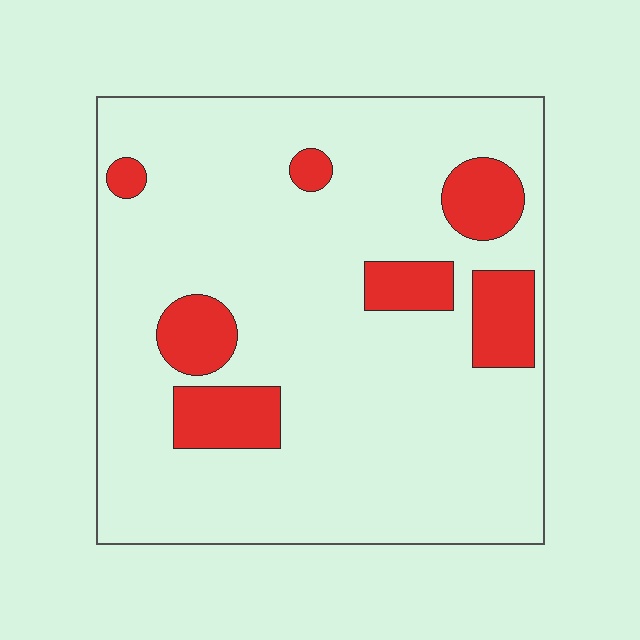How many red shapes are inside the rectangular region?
7.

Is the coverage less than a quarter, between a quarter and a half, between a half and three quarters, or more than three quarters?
Less than a quarter.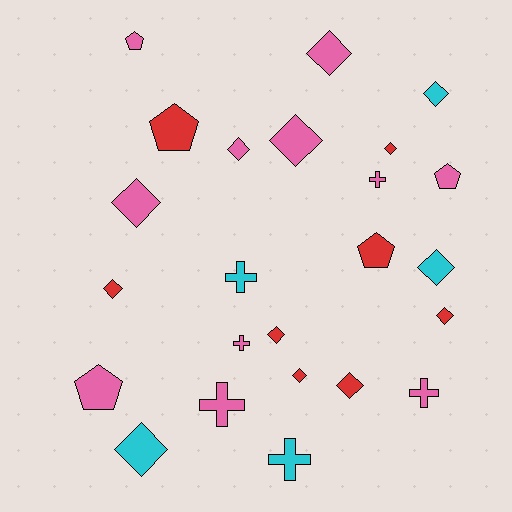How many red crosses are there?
There are no red crosses.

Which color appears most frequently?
Pink, with 11 objects.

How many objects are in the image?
There are 24 objects.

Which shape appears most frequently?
Diamond, with 13 objects.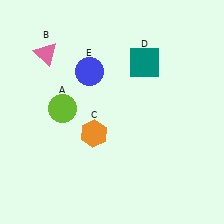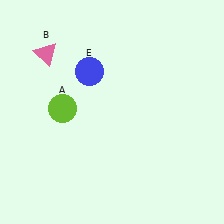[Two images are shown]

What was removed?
The teal square (D), the orange hexagon (C) were removed in Image 2.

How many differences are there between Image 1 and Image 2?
There are 2 differences between the two images.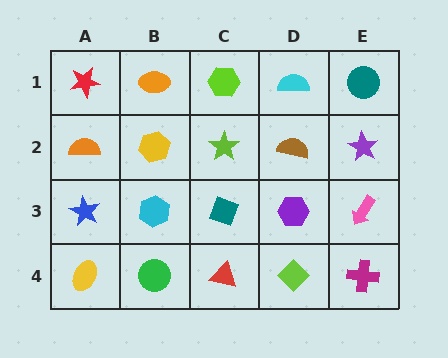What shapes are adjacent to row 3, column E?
A purple star (row 2, column E), a magenta cross (row 4, column E), a purple hexagon (row 3, column D).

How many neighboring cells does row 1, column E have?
2.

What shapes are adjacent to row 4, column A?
A blue star (row 3, column A), a green circle (row 4, column B).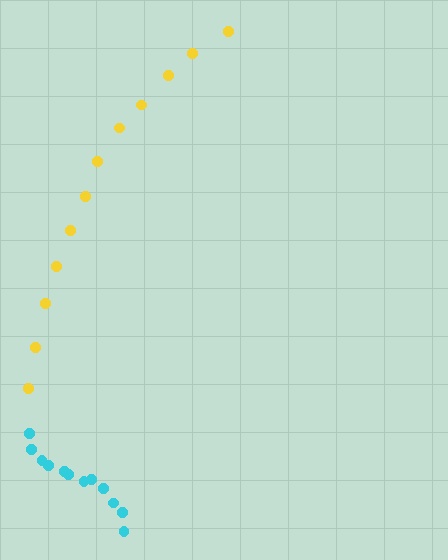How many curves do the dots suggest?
There are 2 distinct paths.